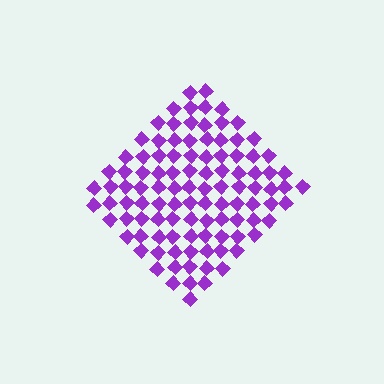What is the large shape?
The large shape is a diamond.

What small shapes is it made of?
It is made of small diamonds.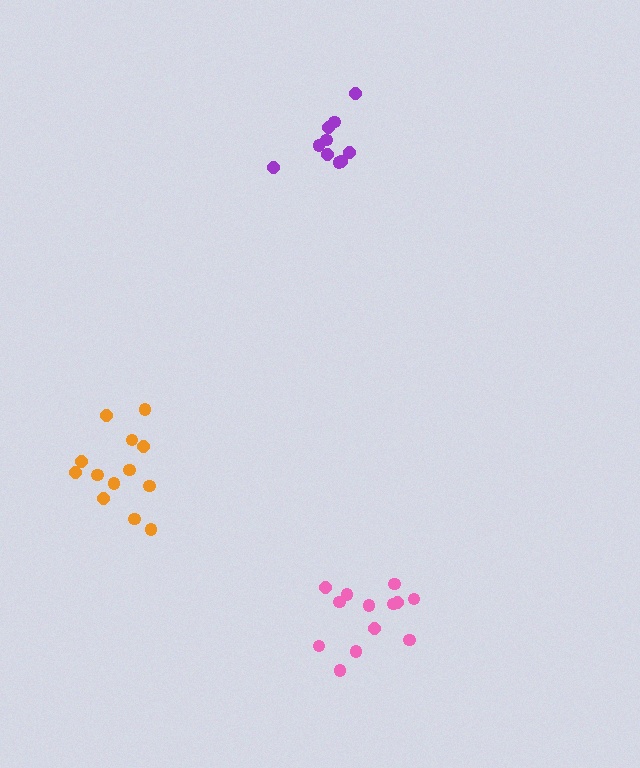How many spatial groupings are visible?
There are 3 spatial groupings.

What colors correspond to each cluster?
The clusters are colored: purple, orange, pink.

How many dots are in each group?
Group 1: 10 dots, Group 2: 13 dots, Group 3: 13 dots (36 total).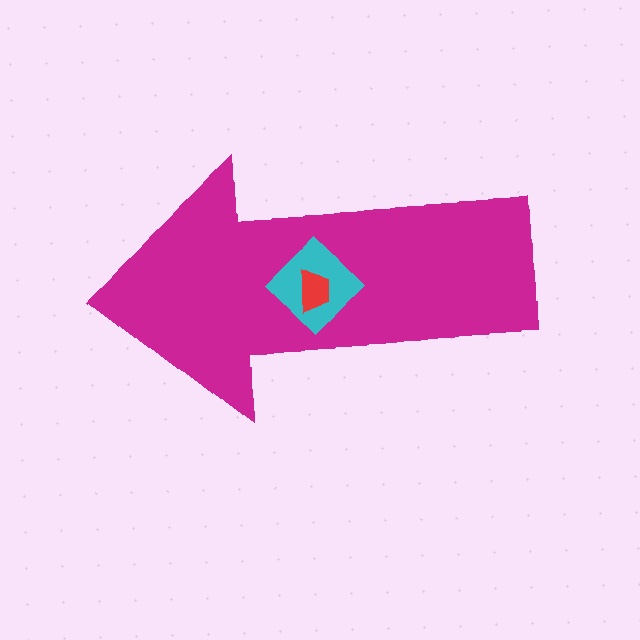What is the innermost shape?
The red trapezoid.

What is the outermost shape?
The magenta arrow.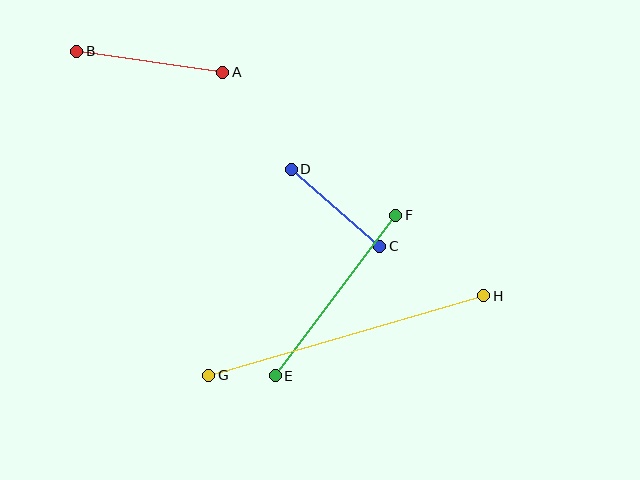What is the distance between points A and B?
The distance is approximately 148 pixels.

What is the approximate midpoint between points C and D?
The midpoint is at approximately (335, 208) pixels.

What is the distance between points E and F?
The distance is approximately 201 pixels.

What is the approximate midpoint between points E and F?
The midpoint is at approximately (335, 295) pixels.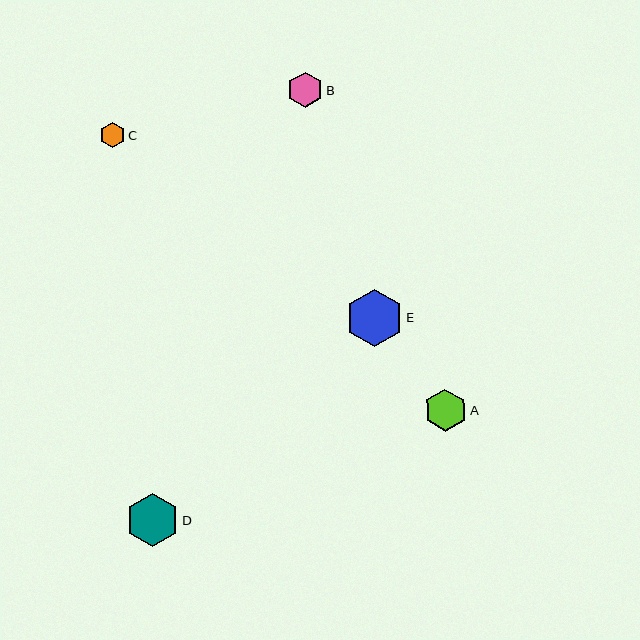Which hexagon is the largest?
Hexagon E is the largest with a size of approximately 58 pixels.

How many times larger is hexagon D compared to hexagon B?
Hexagon D is approximately 1.5 times the size of hexagon B.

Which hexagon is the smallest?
Hexagon C is the smallest with a size of approximately 25 pixels.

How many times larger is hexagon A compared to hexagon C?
Hexagon A is approximately 1.7 times the size of hexagon C.